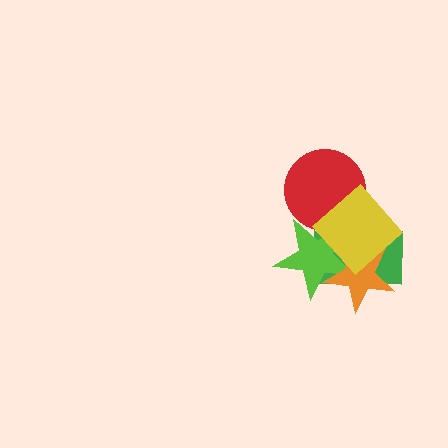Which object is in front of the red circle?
The yellow diamond is in front of the red circle.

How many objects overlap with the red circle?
3 objects overlap with the red circle.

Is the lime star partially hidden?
Yes, it is partially covered by another shape.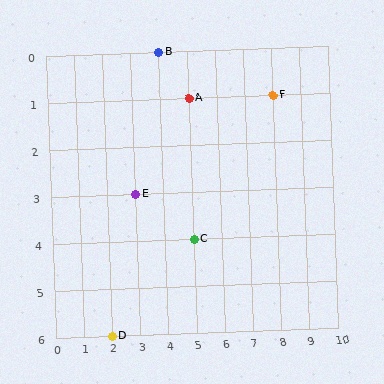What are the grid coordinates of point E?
Point E is at grid coordinates (3, 3).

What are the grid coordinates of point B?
Point B is at grid coordinates (4, 0).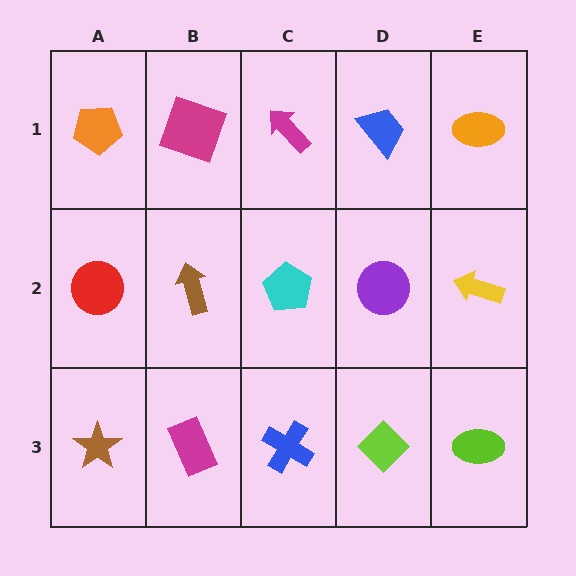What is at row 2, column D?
A purple circle.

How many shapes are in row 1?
5 shapes.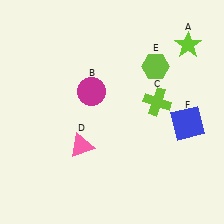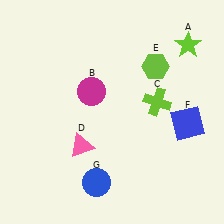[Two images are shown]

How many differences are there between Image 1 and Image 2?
There is 1 difference between the two images.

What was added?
A blue circle (G) was added in Image 2.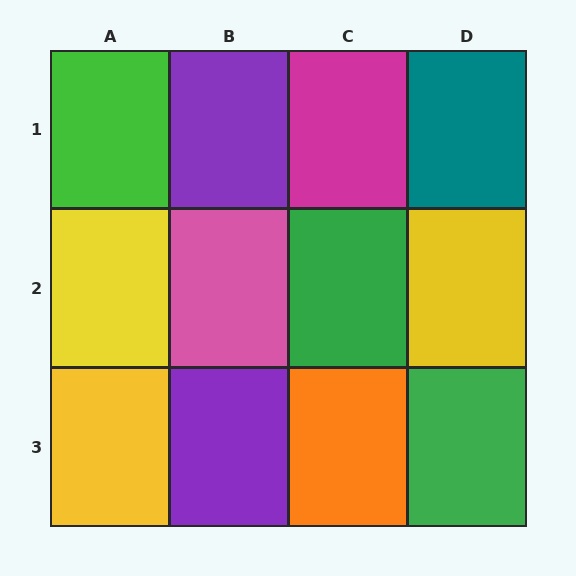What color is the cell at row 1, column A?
Green.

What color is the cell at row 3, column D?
Green.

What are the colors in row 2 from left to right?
Yellow, pink, green, yellow.